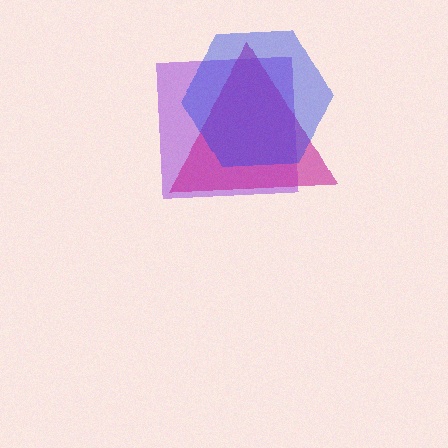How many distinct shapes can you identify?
There are 3 distinct shapes: a purple square, a magenta triangle, a blue hexagon.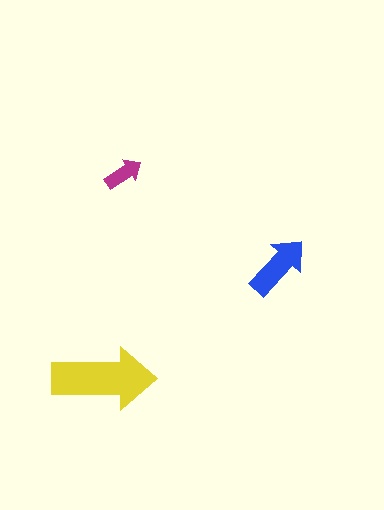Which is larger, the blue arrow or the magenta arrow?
The blue one.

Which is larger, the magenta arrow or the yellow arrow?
The yellow one.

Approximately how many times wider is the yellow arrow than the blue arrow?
About 1.5 times wider.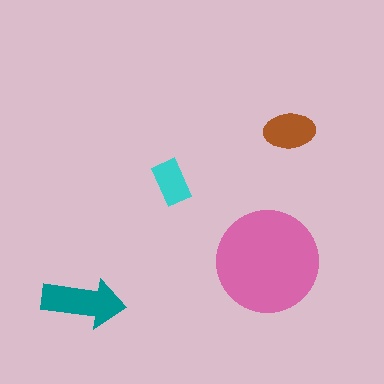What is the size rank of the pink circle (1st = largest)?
1st.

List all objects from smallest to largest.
The cyan rectangle, the brown ellipse, the teal arrow, the pink circle.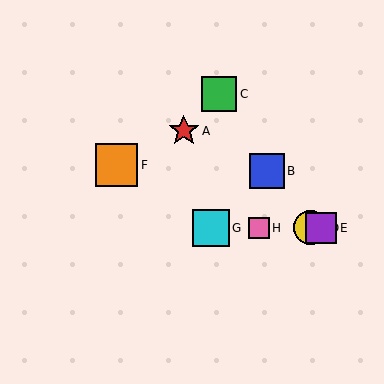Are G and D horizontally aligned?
Yes, both are at y≈228.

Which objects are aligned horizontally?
Objects D, E, G, H are aligned horizontally.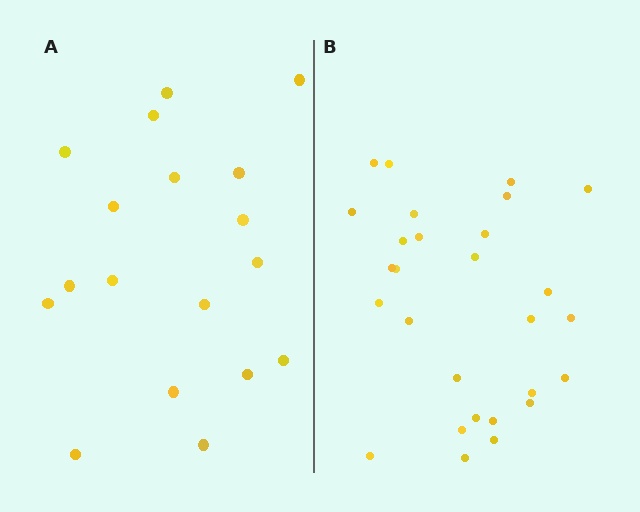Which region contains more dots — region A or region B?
Region B (the right region) has more dots.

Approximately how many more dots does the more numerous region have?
Region B has roughly 10 or so more dots than region A.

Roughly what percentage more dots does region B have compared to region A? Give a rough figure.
About 55% more.